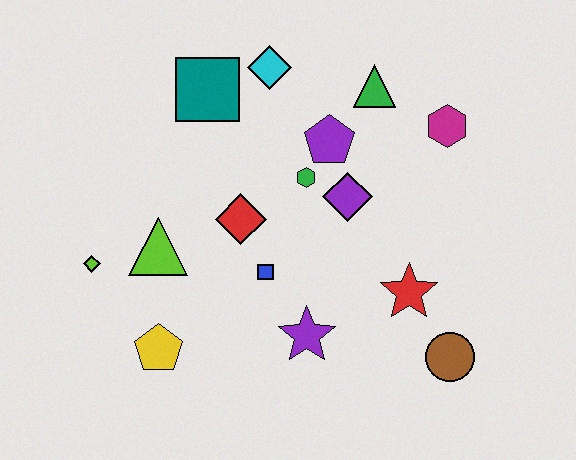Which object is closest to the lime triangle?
The lime diamond is closest to the lime triangle.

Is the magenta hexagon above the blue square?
Yes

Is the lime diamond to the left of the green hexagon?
Yes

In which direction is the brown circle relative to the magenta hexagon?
The brown circle is below the magenta hexagon.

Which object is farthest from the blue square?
The magenta hexagon is farthest from the blue square.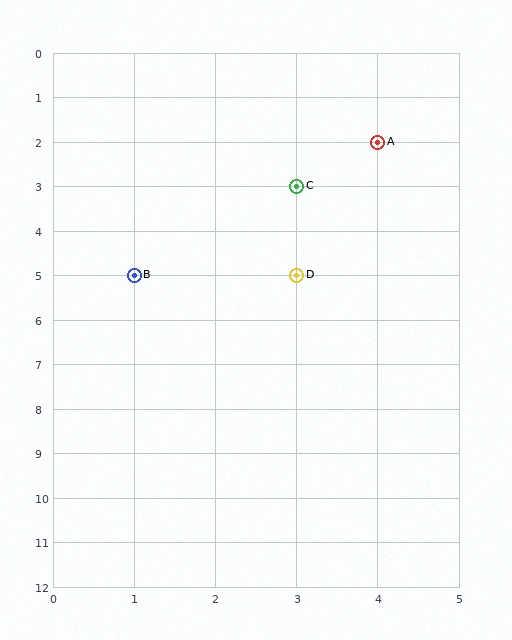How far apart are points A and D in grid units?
Points A and D are 1 column and 3 rows apart (about 3.2 grid units diagonally).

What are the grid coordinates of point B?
Point B is at grid coordinates (1, 5).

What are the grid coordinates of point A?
Point A is at grid coordinates (4, 2).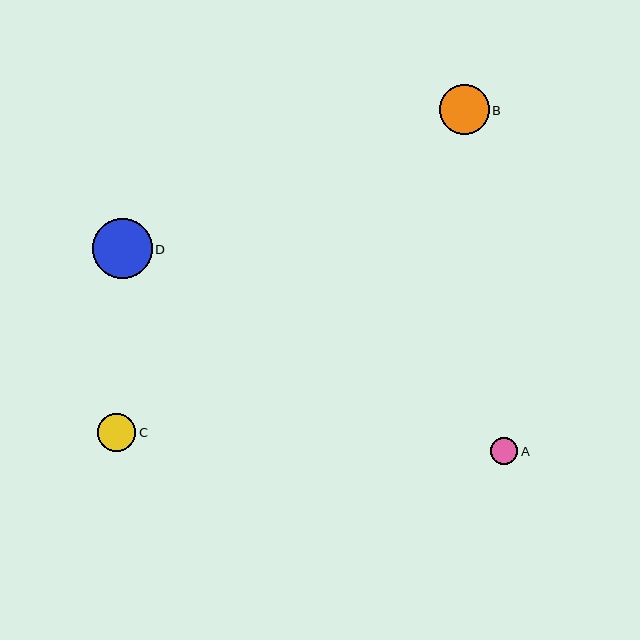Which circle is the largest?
Circle D is the largest with a size of approximately 60 pixels.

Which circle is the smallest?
Circle A is the smallest with a size of approximately 27 pixels.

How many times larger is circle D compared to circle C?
Circle D is approximately 1.6 times the size of circle C.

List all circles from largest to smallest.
From largest to smallest: D, B, C, A.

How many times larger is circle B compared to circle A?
Circle B is approximately 1.9 times the size of circle A.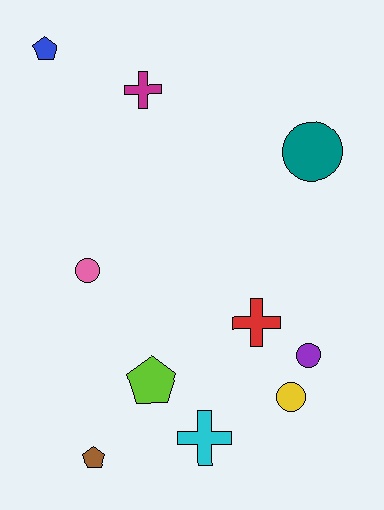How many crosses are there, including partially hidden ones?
There are 3 crosses.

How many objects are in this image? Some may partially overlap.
There are 10 objects.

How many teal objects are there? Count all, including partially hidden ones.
There is 1 teal object.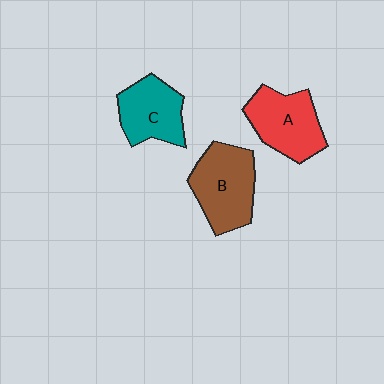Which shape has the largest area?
Shape B (brown).